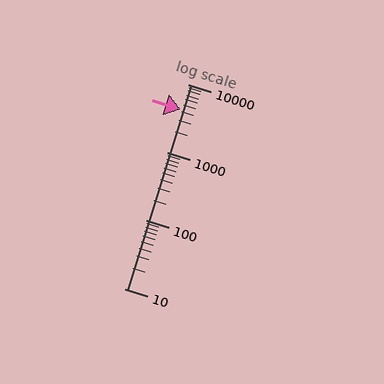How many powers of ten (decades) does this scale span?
The scale spans 3 decades, from 10 to 10000.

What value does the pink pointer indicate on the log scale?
The pointer indicates approximately 4300.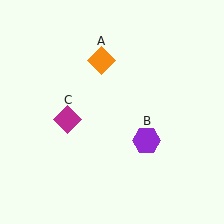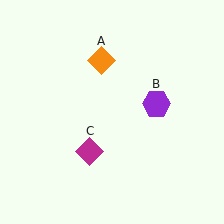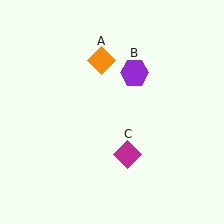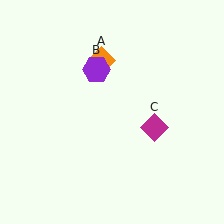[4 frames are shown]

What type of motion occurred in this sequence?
The purple hexagon (object B), magenta diamond (object C) rotated counterclockwise around the center of the scene.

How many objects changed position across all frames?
2 objects changed position: purple hexagon (object B), magenta diamond (object C).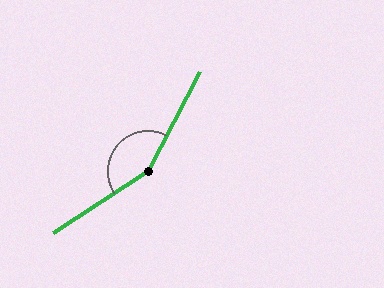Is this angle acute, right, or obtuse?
It is obtuse.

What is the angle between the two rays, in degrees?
Approximately 151 degrees.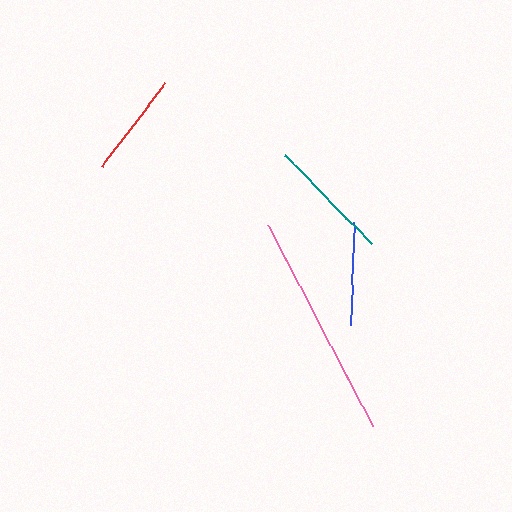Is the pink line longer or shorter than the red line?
The pink line is longer than the red line.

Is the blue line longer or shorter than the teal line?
The teal line is longer than the blue line.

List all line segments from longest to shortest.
From longest to shortest: pink, teal, red, blue.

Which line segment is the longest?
The pink line is the longest at approximately 226 pixels.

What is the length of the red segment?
The red segment is approximately 103 pixels long.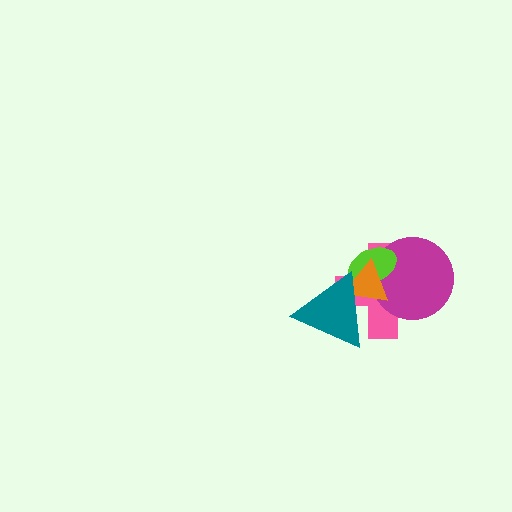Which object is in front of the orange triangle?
The teal triangle is in front of the orange triangle.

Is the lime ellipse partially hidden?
Yes, it is partially covered by another shape.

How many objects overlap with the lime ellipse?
4 objects overlap with the lime ellipse.